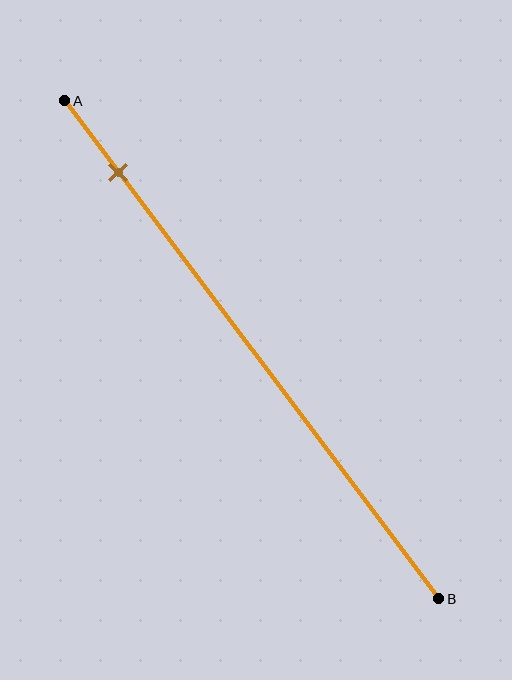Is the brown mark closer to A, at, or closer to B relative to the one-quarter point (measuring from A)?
The brown mark is closer to point A than the one-quarter point of segment AB.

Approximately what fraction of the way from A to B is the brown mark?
The brown mark is approximately 15% of the way from A to B.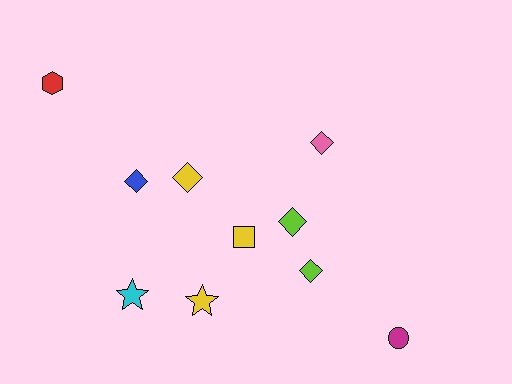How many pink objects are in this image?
There is 1 pink object.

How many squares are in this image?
There is 1 square.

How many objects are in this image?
There are 10 objects.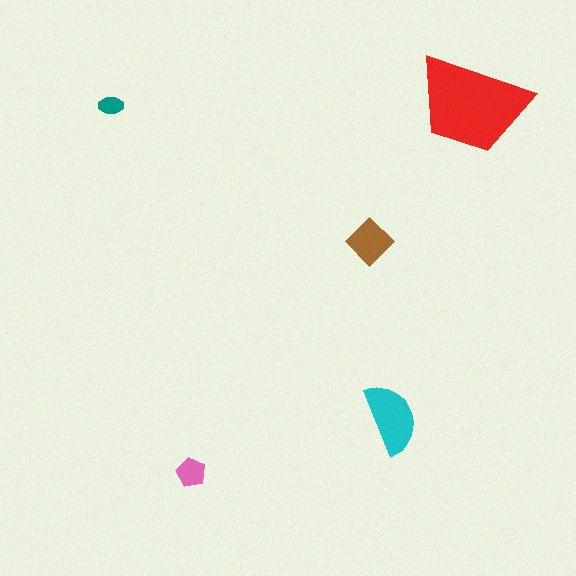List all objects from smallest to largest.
The teal ellipse, the pink pentagon, the brown diamond, the cyan semicircle, the red trapezoid.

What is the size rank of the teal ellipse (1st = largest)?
5th.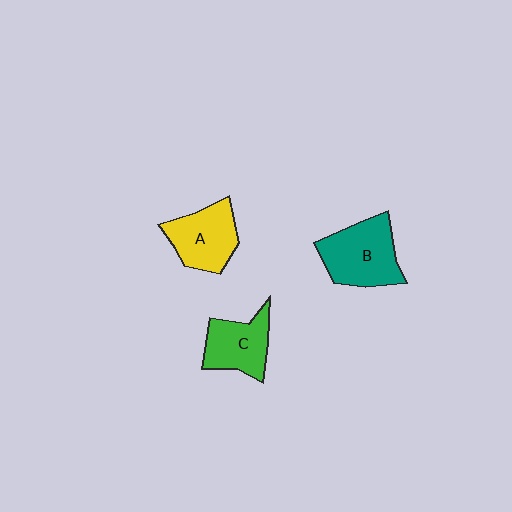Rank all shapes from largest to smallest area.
From largest to smallest: B (teal), A (yellow), C (green).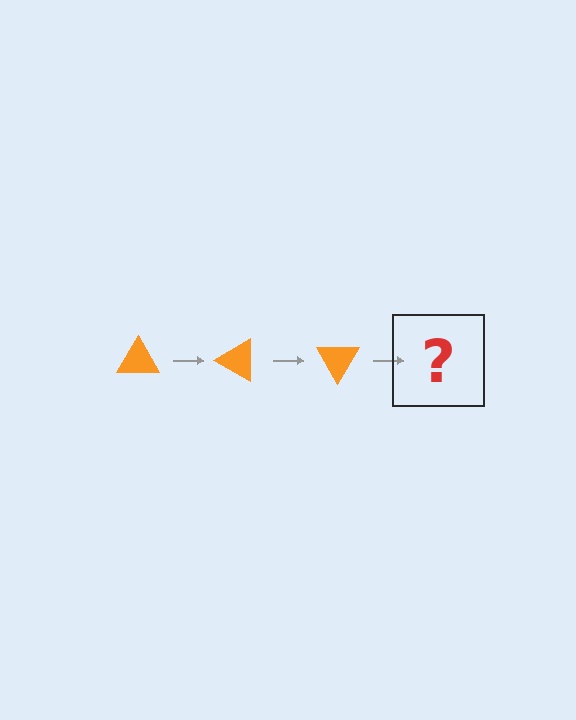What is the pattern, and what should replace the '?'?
The pattern is that the triangle rotates 30 degrees each step. The '?' should be an orange triangle rotated 90 degrees.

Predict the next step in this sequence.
The next step is an orange triangle rotated 90 degrees.